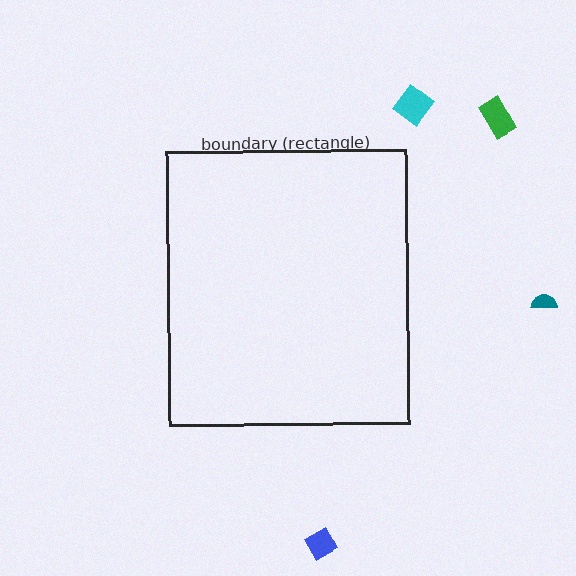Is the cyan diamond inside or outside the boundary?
Outside.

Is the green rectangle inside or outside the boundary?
Outside.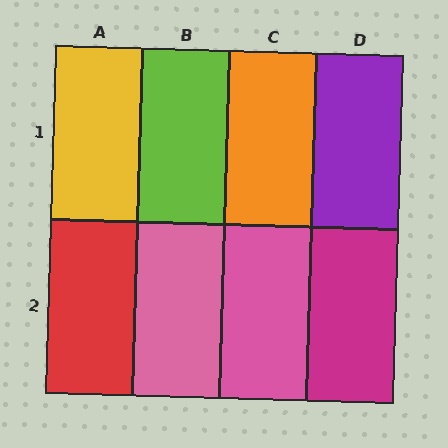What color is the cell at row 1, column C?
Orange.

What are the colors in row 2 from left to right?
Red, pink, pink, magenta.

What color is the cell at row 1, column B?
Lime.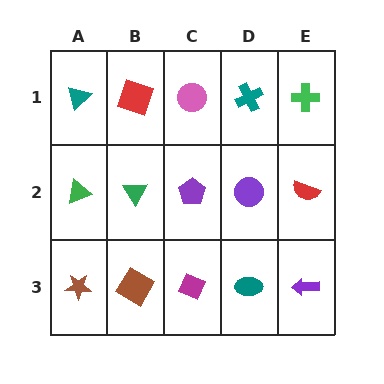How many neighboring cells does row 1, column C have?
3.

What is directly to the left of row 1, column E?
A teal cross.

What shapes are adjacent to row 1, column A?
A green triangle (row 2, column A), a red square (row 1, column B).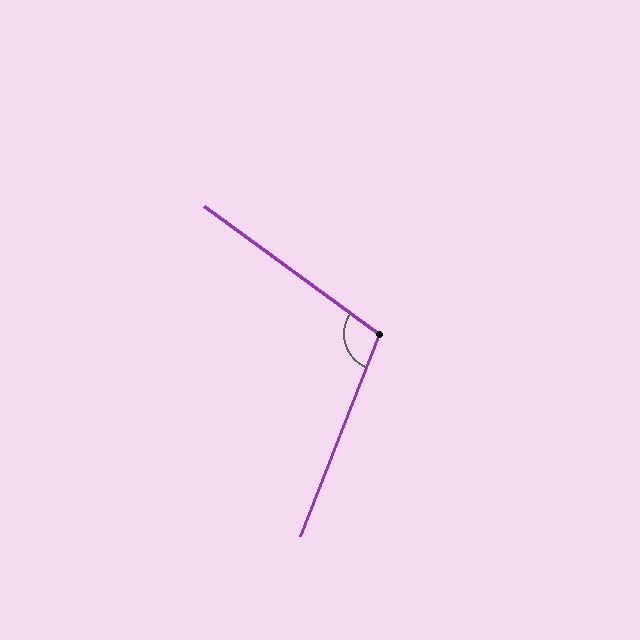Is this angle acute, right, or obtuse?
It is obtuse.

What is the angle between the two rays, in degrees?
Approximately 105 degrees.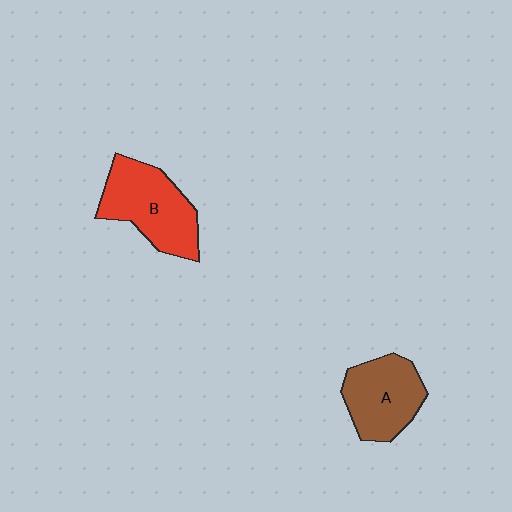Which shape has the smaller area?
Shape A (brown).